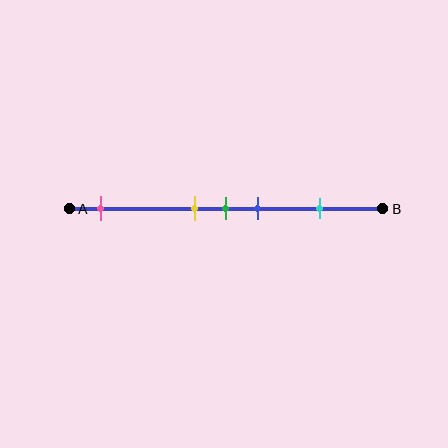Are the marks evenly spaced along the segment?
No, the marks are not evenly spaced.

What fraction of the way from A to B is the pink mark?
The pink mark is approximately 10% (0.1) of the way from A to B.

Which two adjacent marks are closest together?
The yellow and green marks are the closest adjacent pair.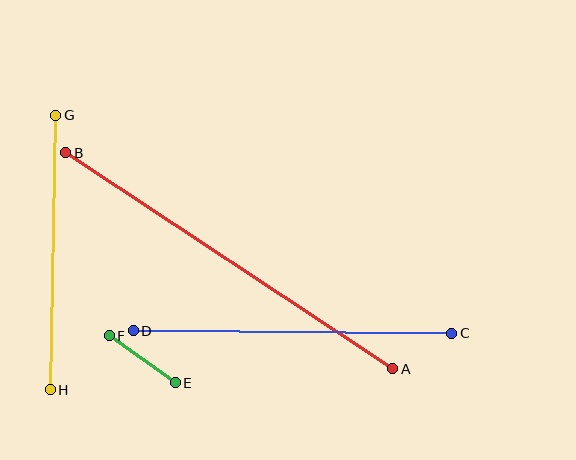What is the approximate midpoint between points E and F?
The midpoint is at approximately (142, 359) pixels.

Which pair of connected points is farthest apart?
Points A and B are farthest apart.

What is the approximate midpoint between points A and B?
The midpoint is at approximately (229, 261) pixels.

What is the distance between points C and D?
The distance is approximately 318 pixels.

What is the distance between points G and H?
The distance is approximately 275 pixels.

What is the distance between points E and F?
The distance is approximately 81 pixels.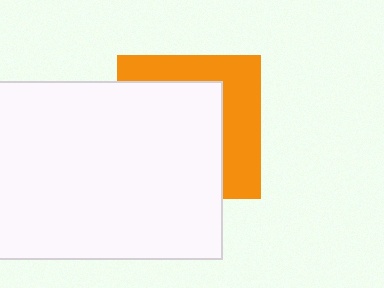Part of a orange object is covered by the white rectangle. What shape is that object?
It is a square.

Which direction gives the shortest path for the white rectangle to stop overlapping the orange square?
Moving toward the lower-left gives the shortest separation.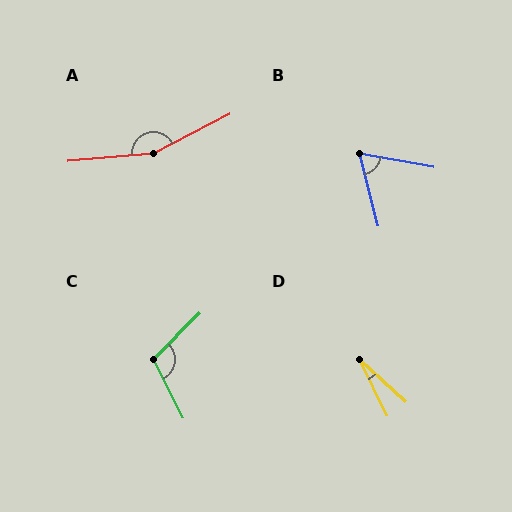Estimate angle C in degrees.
Approximately 108 degrees.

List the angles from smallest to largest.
D (21°), B (65°), C (108°), A (158°).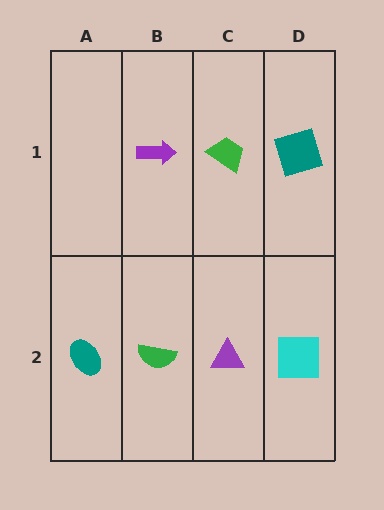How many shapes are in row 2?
4 shapes.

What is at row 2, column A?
A teal ellipse.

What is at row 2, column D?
A cyan square.